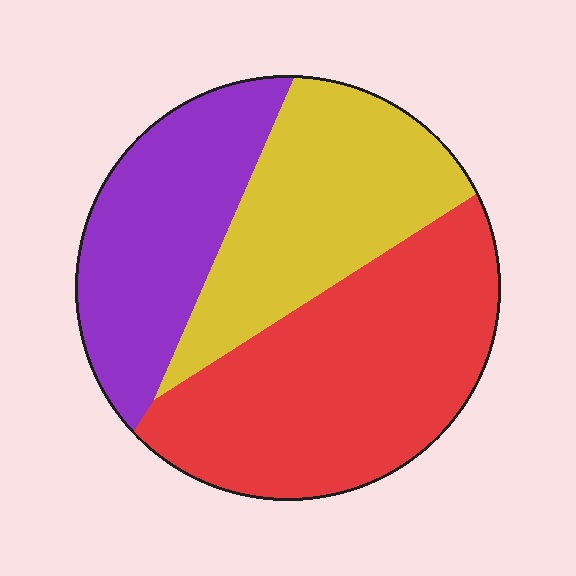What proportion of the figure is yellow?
Yellow covers around 30% of the figure.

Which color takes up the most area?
Red, at roughly 45%.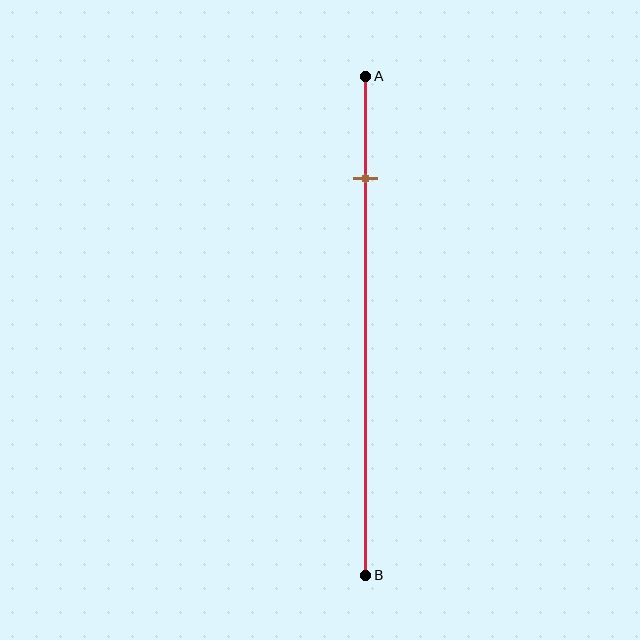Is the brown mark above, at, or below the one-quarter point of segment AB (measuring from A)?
The brown mark is above the one-quarter point of segment AB.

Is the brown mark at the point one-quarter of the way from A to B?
No, the mark is at about 20% from A, not at the 25% one-quarter point.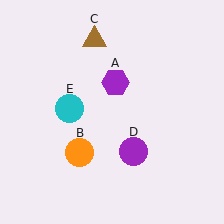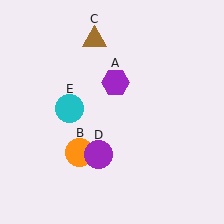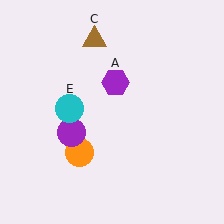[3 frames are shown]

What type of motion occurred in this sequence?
The purple circle (object D) rotated clockwise around the center of the scene.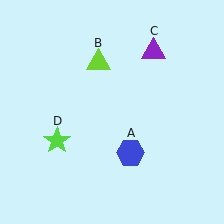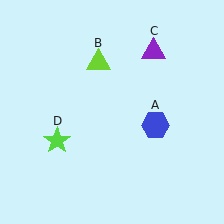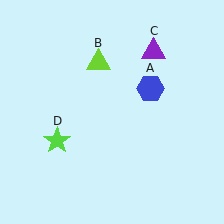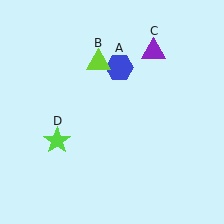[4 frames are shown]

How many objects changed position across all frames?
1 object changed position: blue hexagon (object A).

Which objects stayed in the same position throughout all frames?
Lime triangle (object B) and purple triangle (object C) and lime star (object D) remained stationary.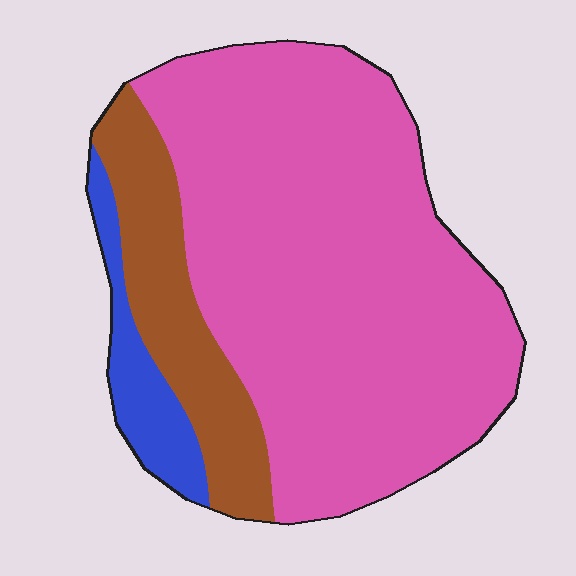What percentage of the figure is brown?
Brown covers 18% of the figure.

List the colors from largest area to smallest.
From largest to smallest: pink, brown, blue.